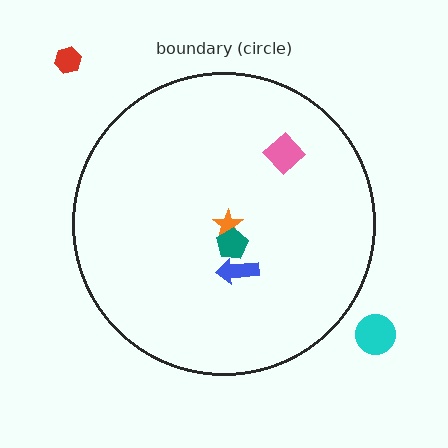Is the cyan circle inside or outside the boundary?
Outside.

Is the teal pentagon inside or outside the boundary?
Inside.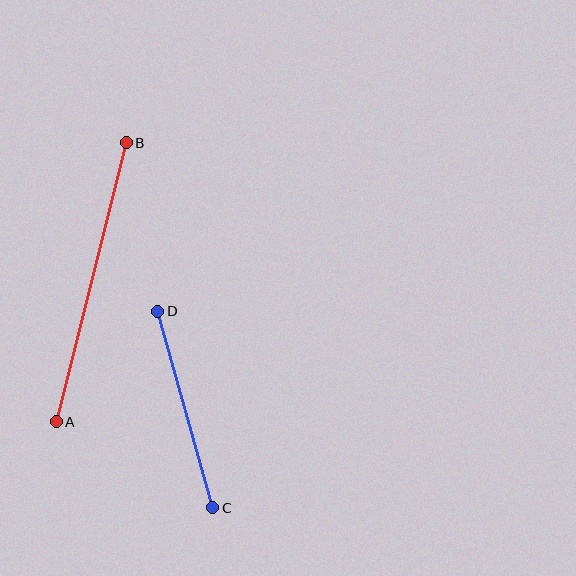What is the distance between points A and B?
The distance is approximately 288 pixels.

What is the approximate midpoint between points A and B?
The midpoint is at approximately (91, 282) pixels.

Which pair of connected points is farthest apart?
Points A and B are farthest apart.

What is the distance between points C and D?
The distance is approximately 204 pixels.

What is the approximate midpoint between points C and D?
The midpoint is at approximately (185, 410) pixels.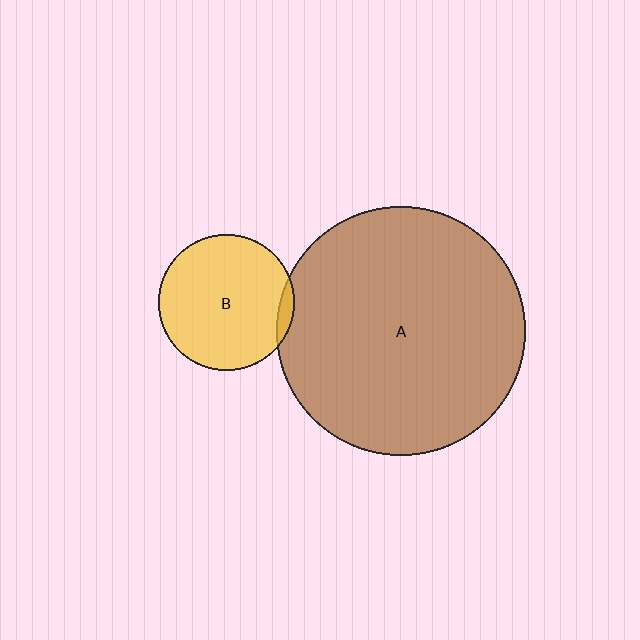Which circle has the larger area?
Circle A (brown).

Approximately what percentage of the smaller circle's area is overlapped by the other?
Approximately 5%.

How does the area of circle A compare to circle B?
Approximately 3.4 times.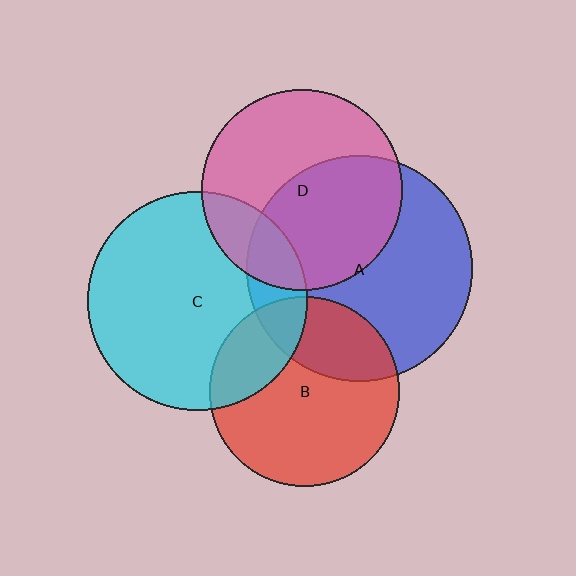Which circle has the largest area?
Circle A (blue).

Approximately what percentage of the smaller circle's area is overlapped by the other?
Approximately 20%.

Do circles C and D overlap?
Yes.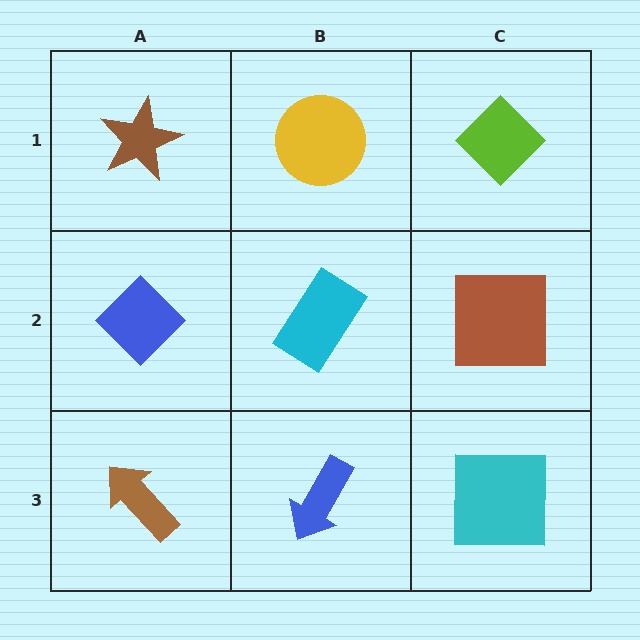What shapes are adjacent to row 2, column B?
A yellow circle (row 1, column B), a blue arrow (row 3, column B), a blue diamond (row 2, column A), a brown square (row 2, column C).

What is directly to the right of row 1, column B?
A lime diamond.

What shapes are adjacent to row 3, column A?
A blue diamond (row 2, column A), a blue arrow (row 3, column B).